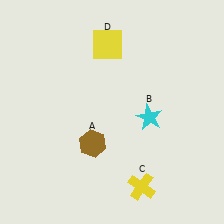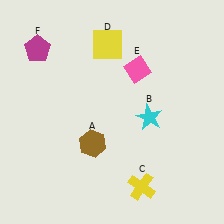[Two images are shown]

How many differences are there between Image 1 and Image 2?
There are 2 differences between the two images.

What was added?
A pink diamond (E), a magenta pentagon (F) were added in Image 2.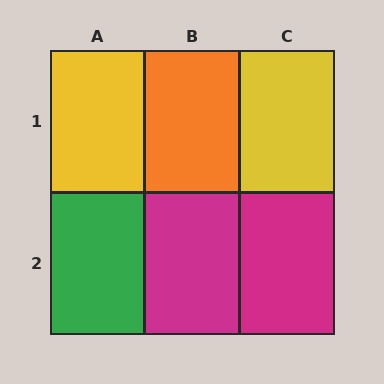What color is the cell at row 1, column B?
Orange.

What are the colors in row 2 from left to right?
Green, magenta, magenta.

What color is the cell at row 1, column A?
Yellow.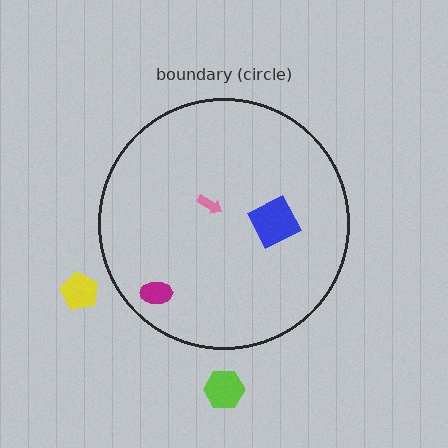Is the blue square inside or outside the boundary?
Inside.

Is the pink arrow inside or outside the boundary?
Inside.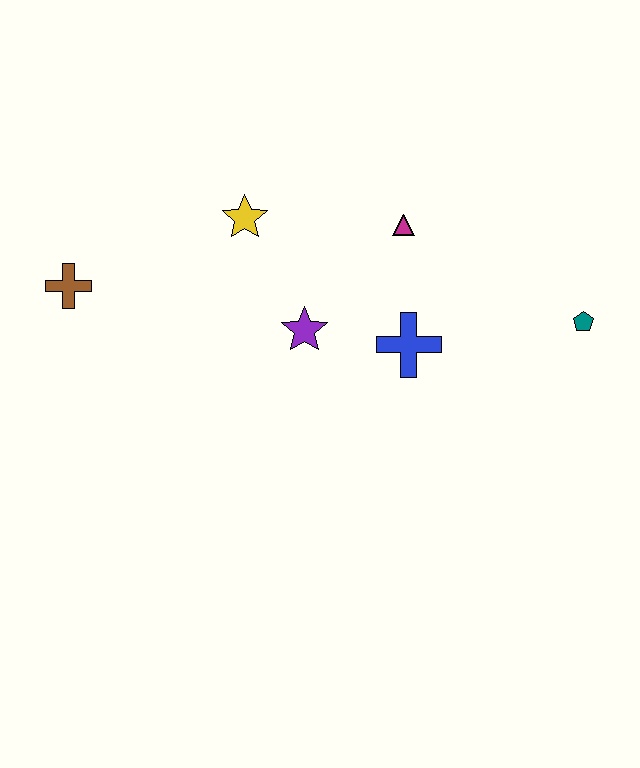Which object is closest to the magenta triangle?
The blue cross is closest to the magenta triangle.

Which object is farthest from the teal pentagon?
The brown cross is farthest from the teal pentagon.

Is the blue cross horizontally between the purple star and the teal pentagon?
Yes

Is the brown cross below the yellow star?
Yes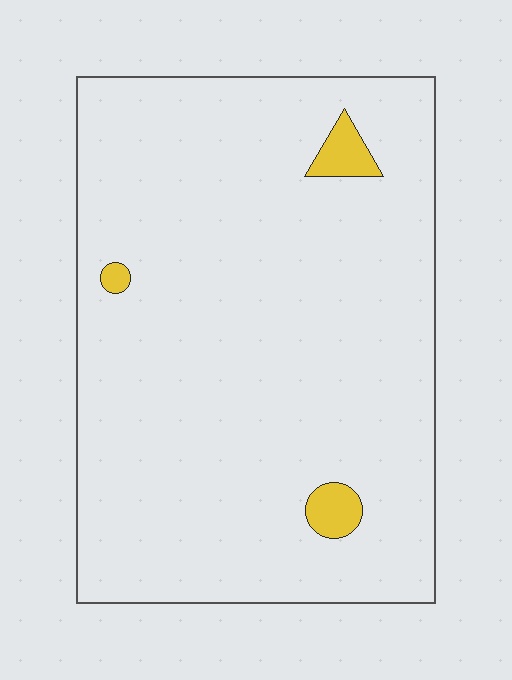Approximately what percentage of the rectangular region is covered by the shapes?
Approximately 5%.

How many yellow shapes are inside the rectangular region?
3.